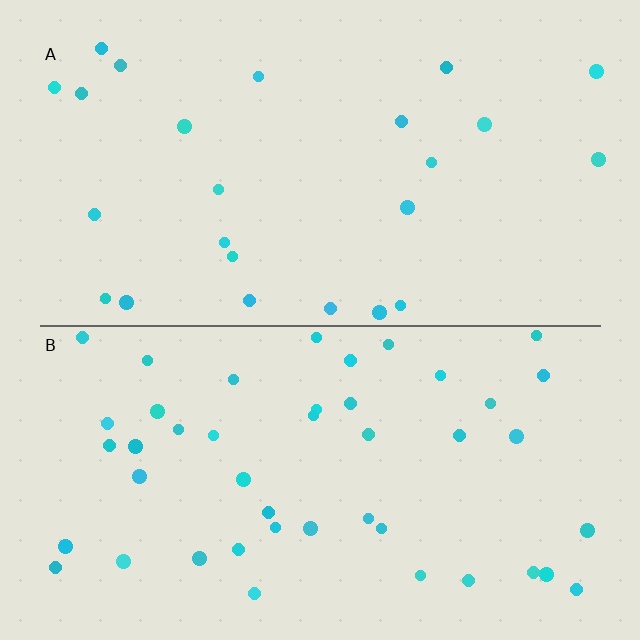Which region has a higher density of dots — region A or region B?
B (the bottom).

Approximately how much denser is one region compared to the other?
Approximately 1.9× — region B over region A.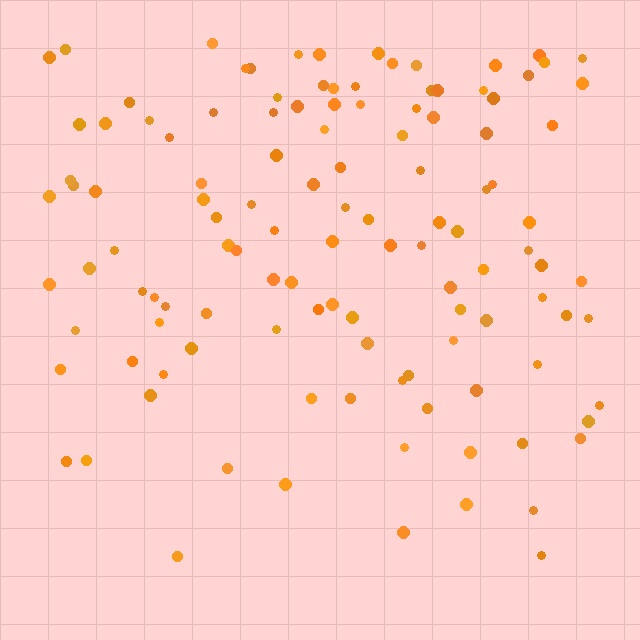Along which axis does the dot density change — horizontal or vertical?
Vertical.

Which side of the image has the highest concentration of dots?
The top.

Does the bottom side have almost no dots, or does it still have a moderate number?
Still a moderate number, just noticeably fewer than the top.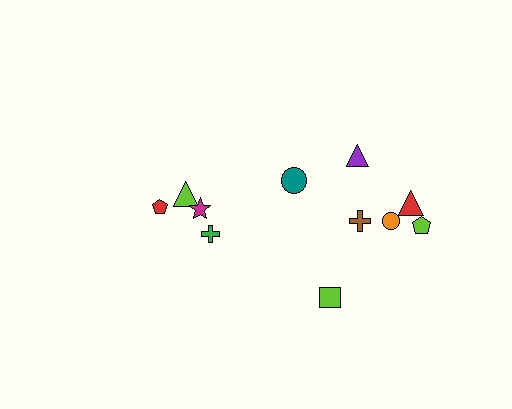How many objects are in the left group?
There are 4 objects.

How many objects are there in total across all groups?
There are 11 objects.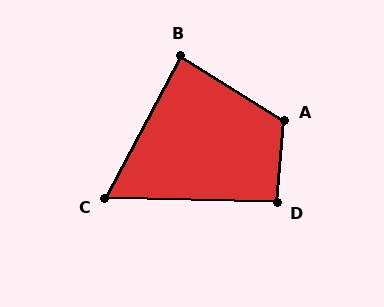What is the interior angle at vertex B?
Approximately 86 degrees (approximately right).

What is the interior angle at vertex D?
Approximately 94 degrees (approximately right).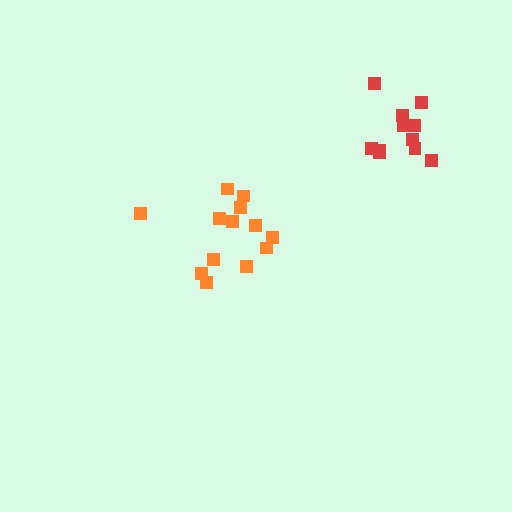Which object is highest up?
The red cluster is topmost.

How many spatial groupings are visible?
There are 2 spatial groupings.